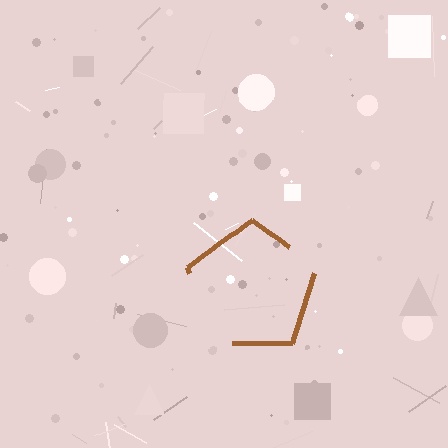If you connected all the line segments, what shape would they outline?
They would outline a pentagon.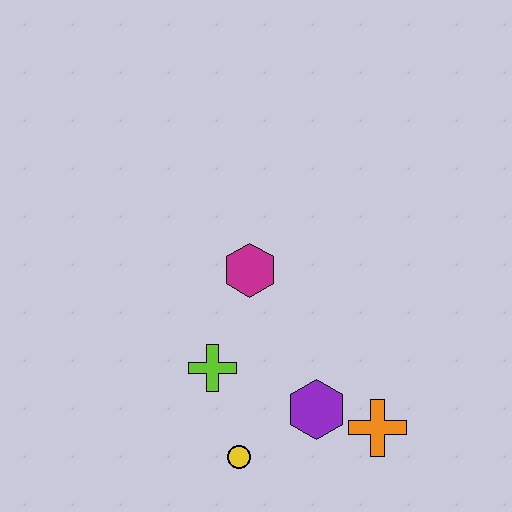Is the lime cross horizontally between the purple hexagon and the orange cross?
No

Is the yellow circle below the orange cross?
Yes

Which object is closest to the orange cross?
The purple hexagon is closest to the orange cross.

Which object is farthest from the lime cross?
The orange cross is farthest from the lime cross.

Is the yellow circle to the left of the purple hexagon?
Yes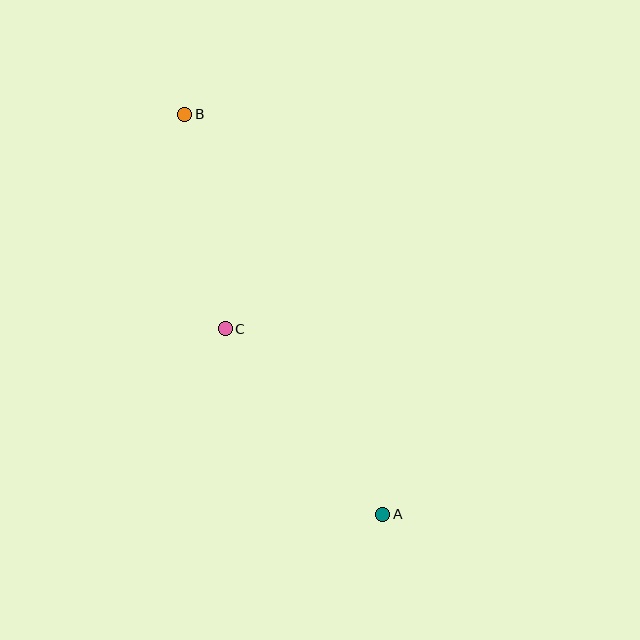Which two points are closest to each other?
Points B and C are closest to each other.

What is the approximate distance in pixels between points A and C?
The distance between A and C is approximately 243 pixels.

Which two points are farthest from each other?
Points A and B are farthest from each other.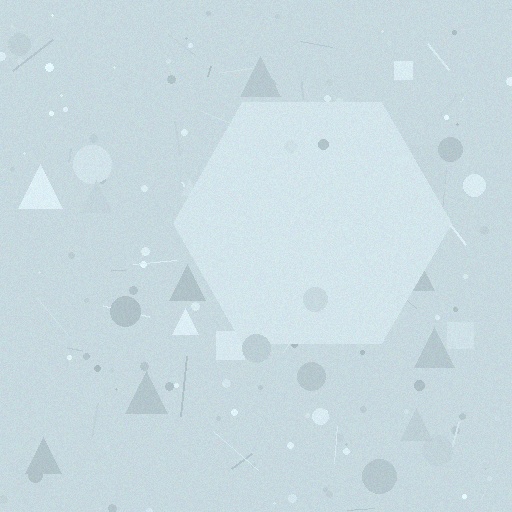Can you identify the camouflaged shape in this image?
The camouflaged shape is a hexagon.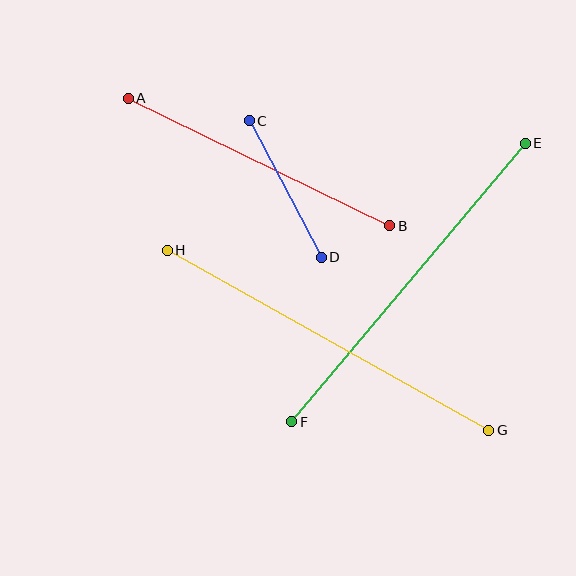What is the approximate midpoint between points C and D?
The midpoint is at approximately (285, 189) pixels.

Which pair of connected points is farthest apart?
Points G and H are farthest apart.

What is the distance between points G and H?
The distance is approximately 368 pixels.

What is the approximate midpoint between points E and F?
The midpoint is at approximately (409, 282) pixels.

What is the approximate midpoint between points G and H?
The midpoint is at approximately (328, 340) pixels.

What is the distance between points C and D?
The distance is approximately 154 pixels.